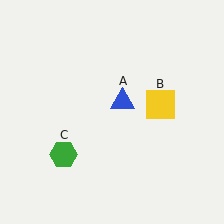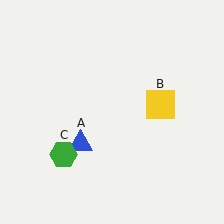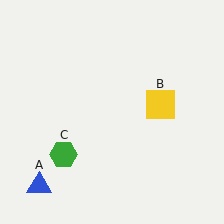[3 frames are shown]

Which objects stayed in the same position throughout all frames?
Yellow square (object B) and green hexagon (object C) remained stationary.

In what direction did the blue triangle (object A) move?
The blue triangle (object A) moved down and to the left.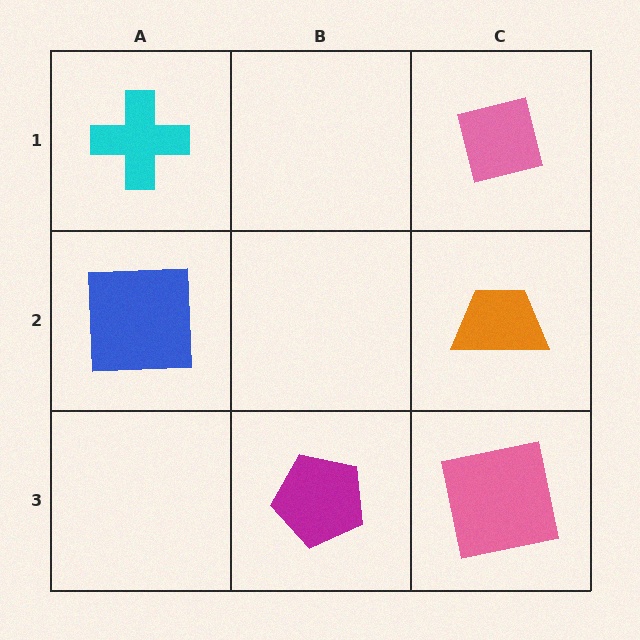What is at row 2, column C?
An orange trapezoid.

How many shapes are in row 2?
2 shapes.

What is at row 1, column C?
A pink square.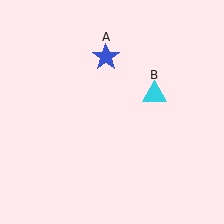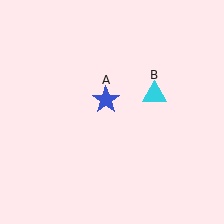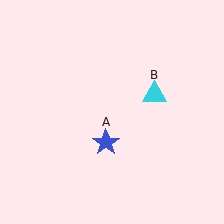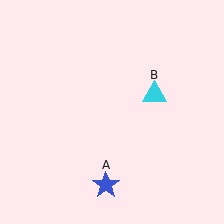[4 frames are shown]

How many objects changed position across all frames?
1 object changed position: blue star (object A).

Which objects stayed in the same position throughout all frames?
Cyan triangle (object B) remained stationary.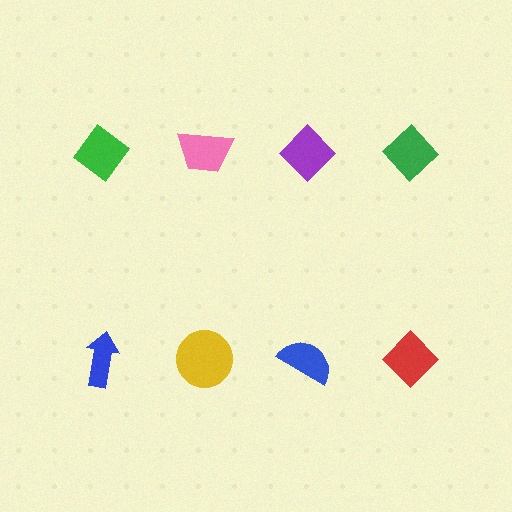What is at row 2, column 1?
A blue arrow.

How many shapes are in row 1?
4 shapes.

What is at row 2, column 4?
A red diamond.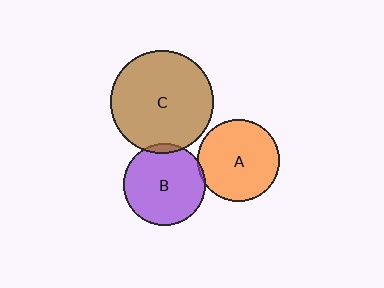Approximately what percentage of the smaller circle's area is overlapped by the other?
Approximately 5%.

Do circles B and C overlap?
Yes.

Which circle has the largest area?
Circle C (brown).